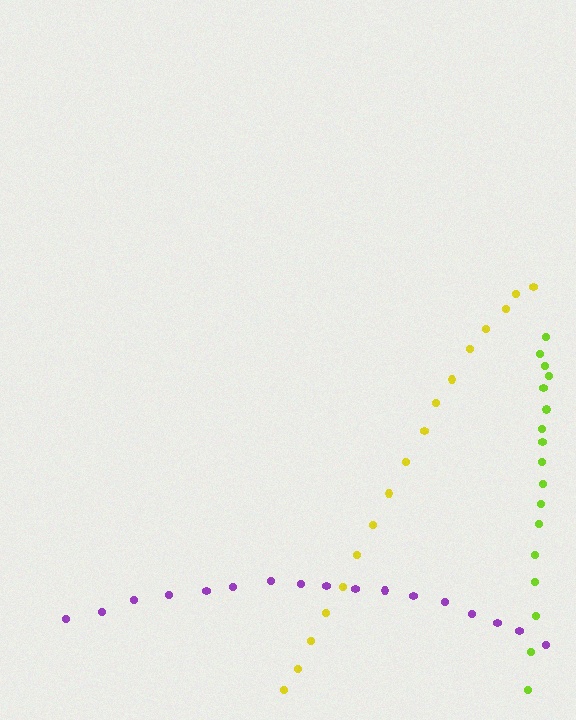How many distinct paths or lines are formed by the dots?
There are 3 distinct paths.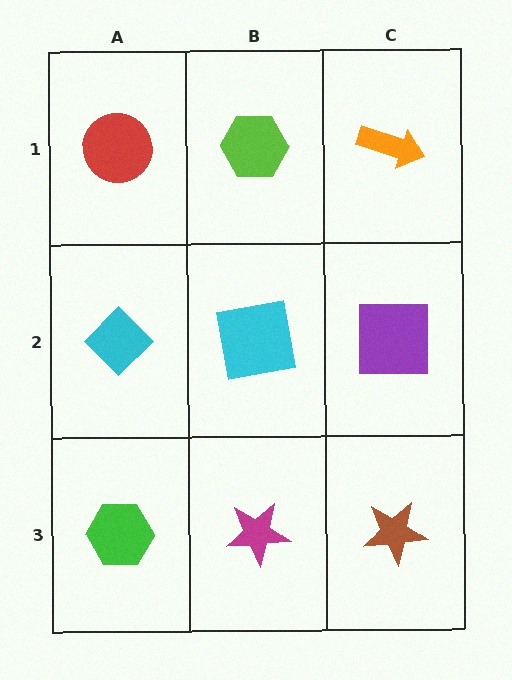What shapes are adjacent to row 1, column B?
A cyan square (row 2, column B), a red circle (row 1, column A), an orange arrow (row 1, column C).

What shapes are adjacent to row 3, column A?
A cyan diamond (row 2, column A), a magenta star (row 3, column B).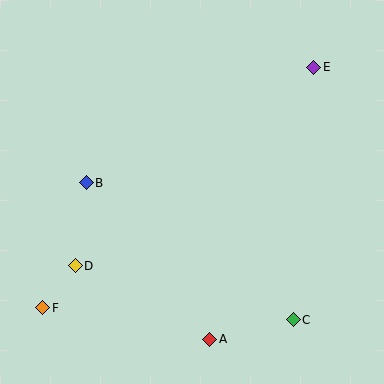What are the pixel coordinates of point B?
Point B is at (86, 183).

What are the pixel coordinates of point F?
Point F is at (43, 308).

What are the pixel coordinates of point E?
Point E is at (314, 67).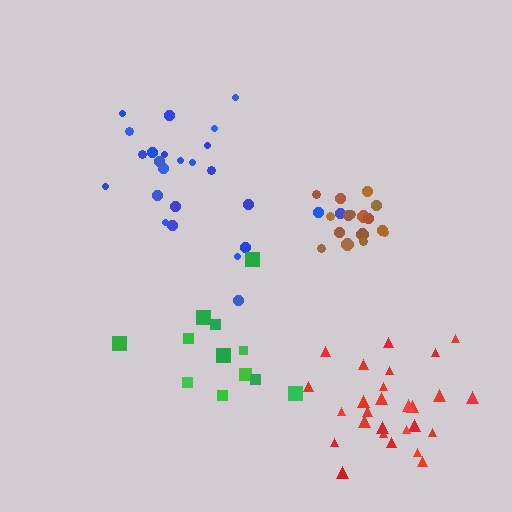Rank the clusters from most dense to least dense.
brown, red, green, blue.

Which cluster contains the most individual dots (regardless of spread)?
Red (27).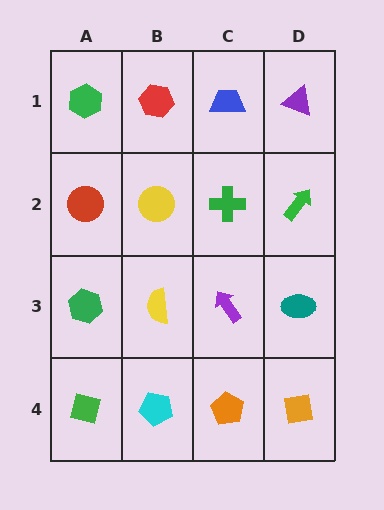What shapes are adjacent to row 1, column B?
A yellow circle (row 2, column B), a green hexagon (row 1, column A), a blue trapezoid (row 1, column C).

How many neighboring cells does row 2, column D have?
3.